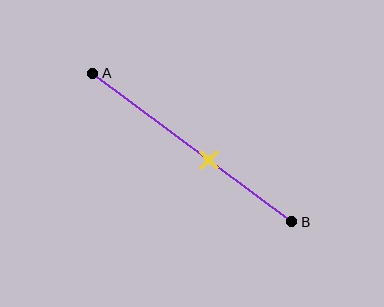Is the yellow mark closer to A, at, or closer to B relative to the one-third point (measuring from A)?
The yellow mark is closer to point B than the one-third point of segment AB.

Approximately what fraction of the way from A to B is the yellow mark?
The yellow mark is approximately 60% of the way from A to B.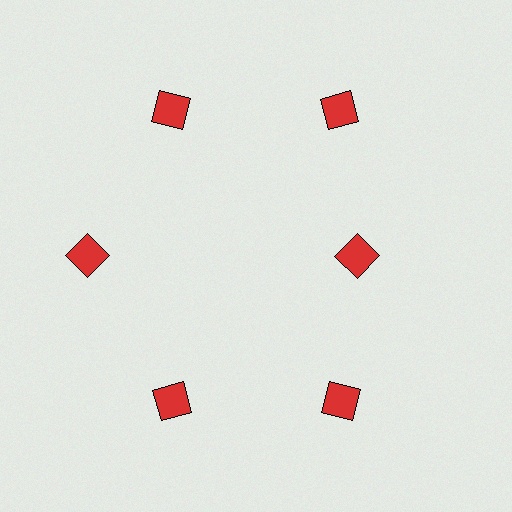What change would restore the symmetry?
The symmetry would be restored by moving it outward, back onto the ring so that all 6 diamonds sit at equal angles and equal distance from the center.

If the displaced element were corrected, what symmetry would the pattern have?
It would have 6-fold rotational symmetry — the pattern would map onto itself every 60 degrees.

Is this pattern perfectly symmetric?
No. The 6 red diamonds are arranged in a ring, but one element near the 3 o'clock position is pulled inward toward the center, breaking the 6-fold rotational symmetry.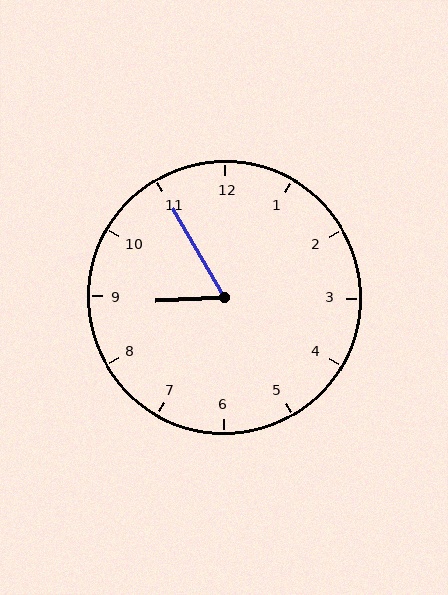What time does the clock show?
8:55.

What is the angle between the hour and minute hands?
Approximately 62 degrees.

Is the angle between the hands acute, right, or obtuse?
It is acute.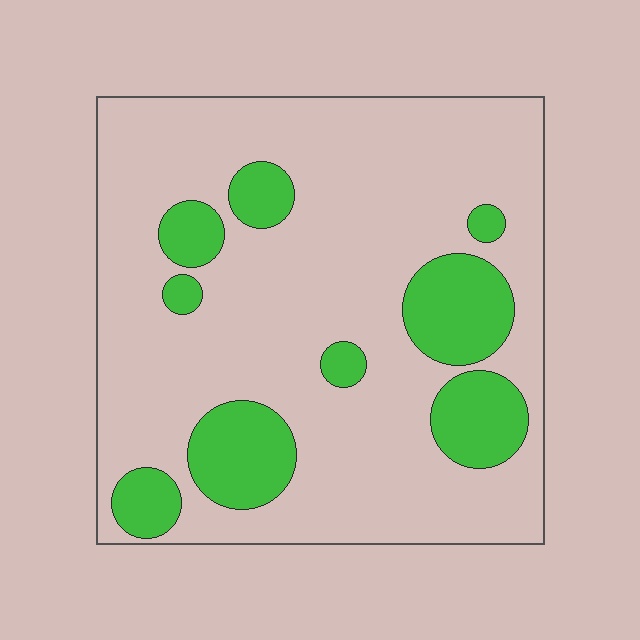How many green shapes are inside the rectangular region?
9.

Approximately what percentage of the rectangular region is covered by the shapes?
Approximately 20%.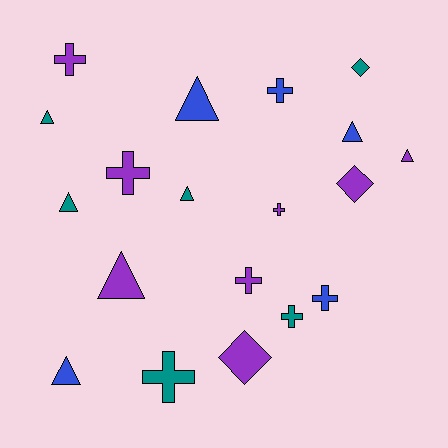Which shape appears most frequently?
Cross, with 8 objects.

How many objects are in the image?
There are 19 objects.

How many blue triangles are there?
There are 3 blue triangles.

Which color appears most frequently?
Purple, with 8 objects.